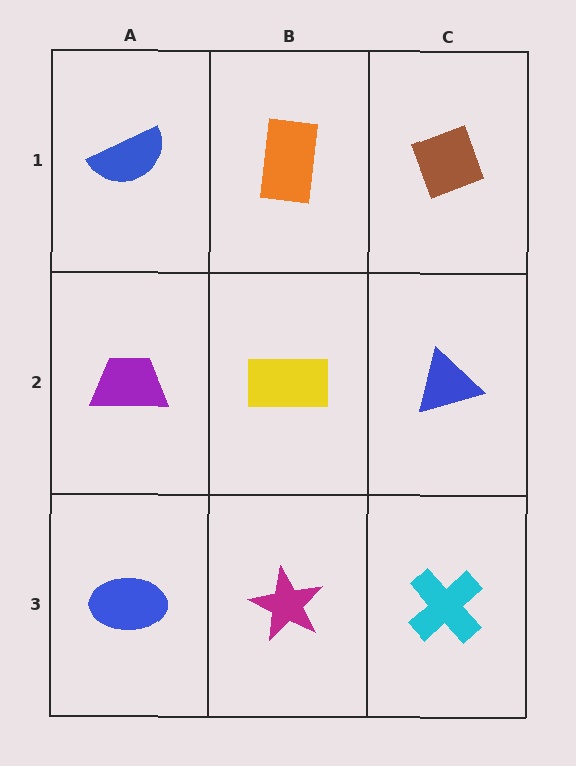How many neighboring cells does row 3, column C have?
2.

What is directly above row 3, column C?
A blue triangle.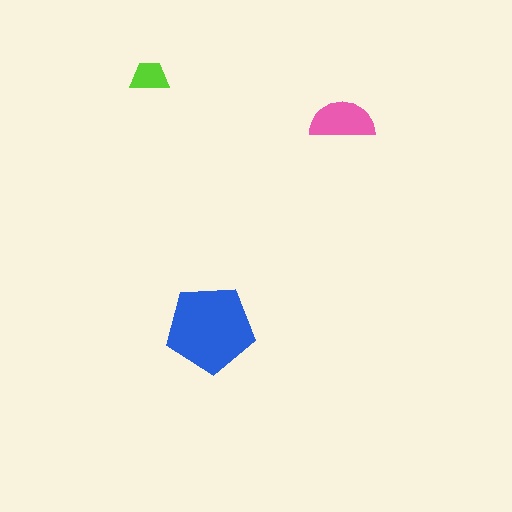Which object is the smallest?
The lime trapezoid.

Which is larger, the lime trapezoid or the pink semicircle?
The pink semicircle.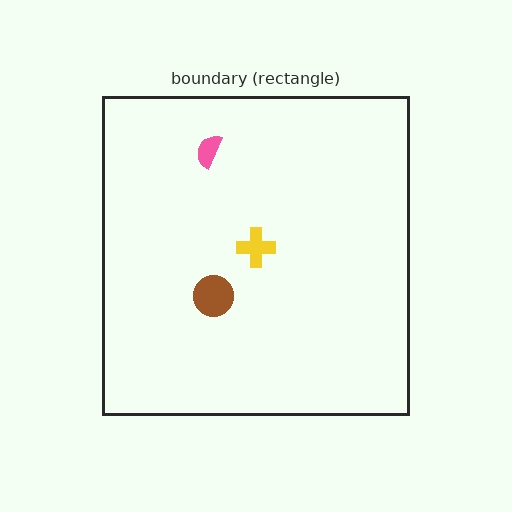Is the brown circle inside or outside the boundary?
Inside.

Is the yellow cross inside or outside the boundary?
Inside.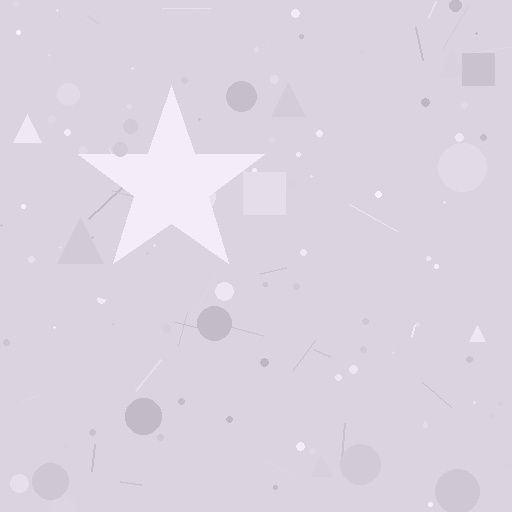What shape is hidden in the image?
A star is hidden in the image.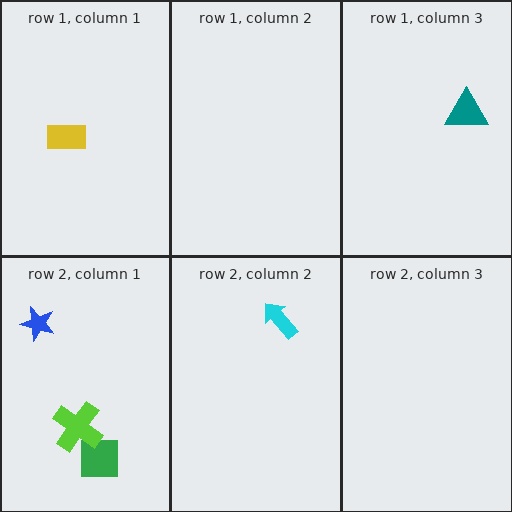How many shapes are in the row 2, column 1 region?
3.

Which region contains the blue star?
The row 2, column 1 region.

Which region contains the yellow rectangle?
The row 1, column 1 region.